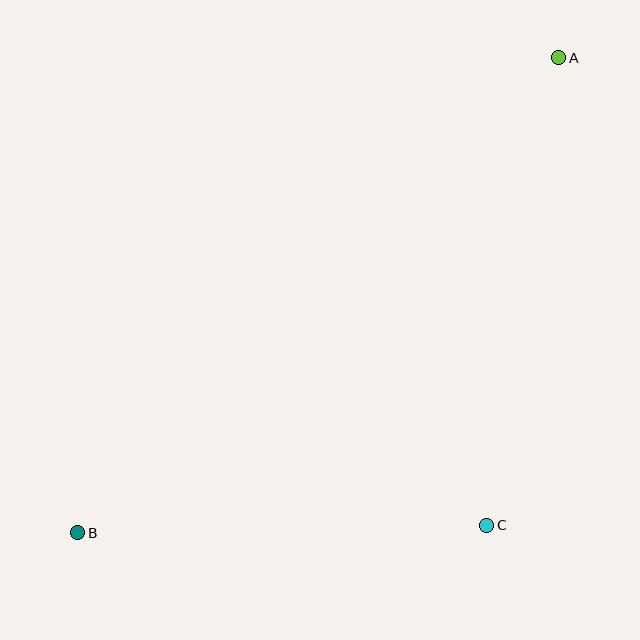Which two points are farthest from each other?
Points A and B are farthest from each other.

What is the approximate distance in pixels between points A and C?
The distance between A and C is approximately 473 pixels.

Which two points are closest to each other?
Points B and C are closest to each other.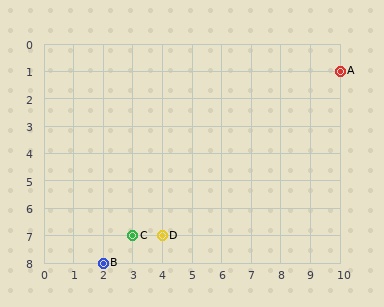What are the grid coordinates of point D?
Point D is at grid coordinates (4, 7).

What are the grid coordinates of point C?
Point C is at grid coordinates (3, 7).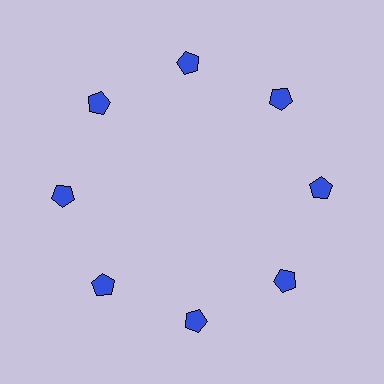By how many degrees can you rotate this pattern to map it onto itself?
The pattern maps onto itself every 45 degrees of rotation.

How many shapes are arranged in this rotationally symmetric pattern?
There are 8 shapes, arranged in 8 groups of 1.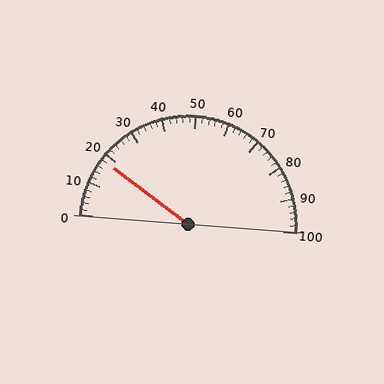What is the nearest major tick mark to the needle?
The nearest major tick mark is 20.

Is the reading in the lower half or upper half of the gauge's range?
The reading is in the lower half of the range (0 to 100).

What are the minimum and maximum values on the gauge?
The gauge ranges from 0 to 100.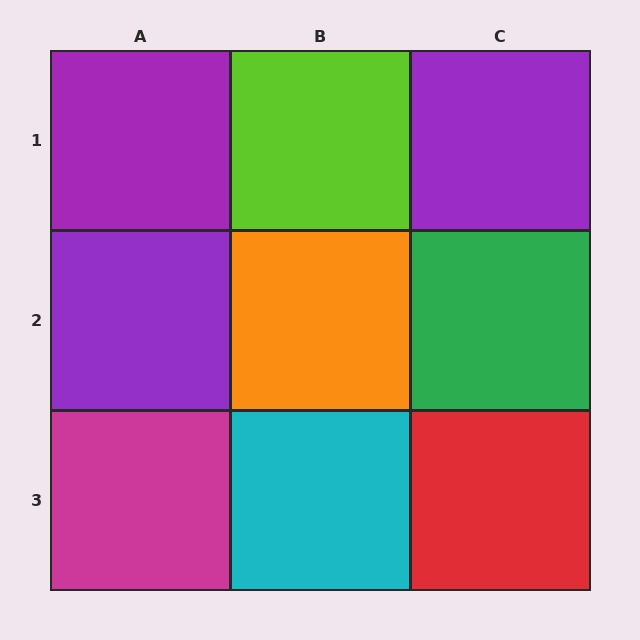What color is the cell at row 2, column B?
Orange.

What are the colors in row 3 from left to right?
Magenta, cyan, red.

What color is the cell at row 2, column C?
Green.